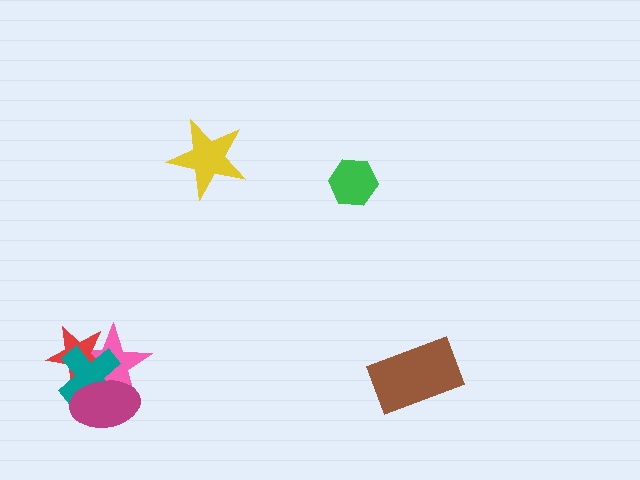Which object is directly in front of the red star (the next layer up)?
The teal cross is directly in front of the red star.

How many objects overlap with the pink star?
3 objects overlap with the pink star.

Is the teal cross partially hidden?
Yes, it is partially covered by another shape.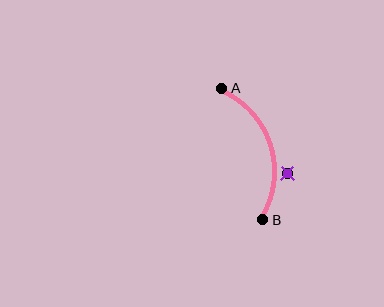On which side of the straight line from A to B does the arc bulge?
The arc bulges to the right of the straight line connecting A and B.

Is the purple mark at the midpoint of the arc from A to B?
No — the purple mark does not lie on the arc at all. It sits slightly outside the curve.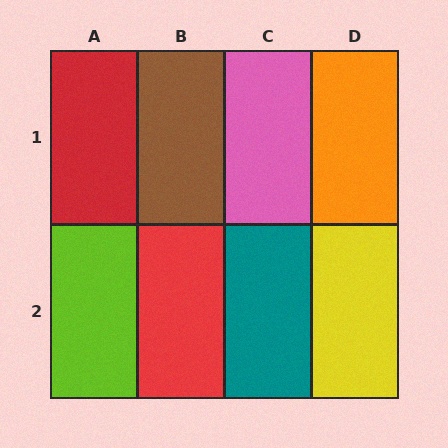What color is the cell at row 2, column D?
Yellow.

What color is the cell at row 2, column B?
Red.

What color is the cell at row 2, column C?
Teal.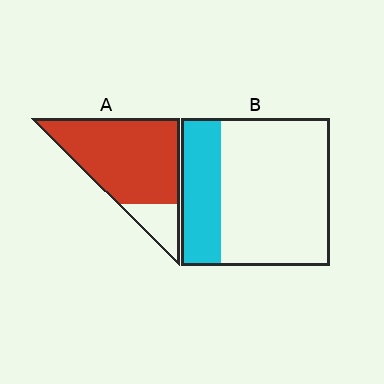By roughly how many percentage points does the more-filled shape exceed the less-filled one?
By roughly 55 percentage points (A over B).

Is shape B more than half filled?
No.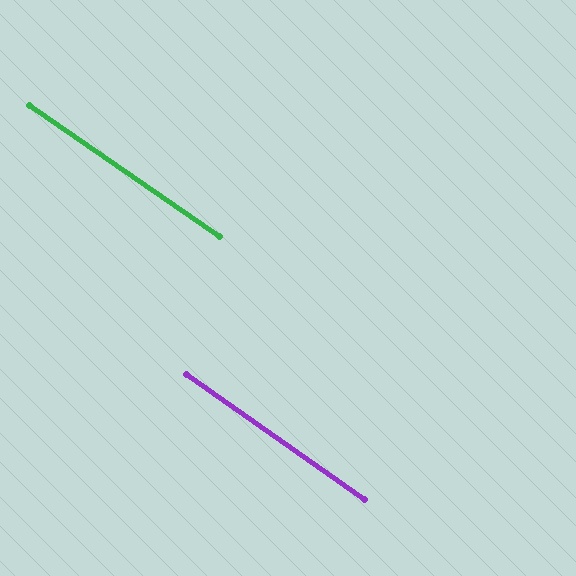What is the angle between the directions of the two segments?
Approximately 1 degree.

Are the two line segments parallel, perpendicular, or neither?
Parallel — their directions differ by only 0.5°.